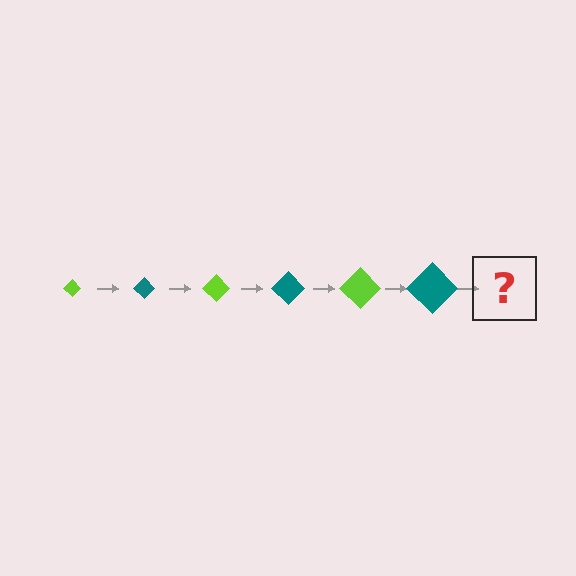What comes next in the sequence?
The next element should be a lime diamond, larger than the previous one.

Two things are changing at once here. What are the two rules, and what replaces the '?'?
The two rules are that the diamond grows larger each step and the color cycles through lime and teal. The '?' should be a lime diamond, larger than the previous one.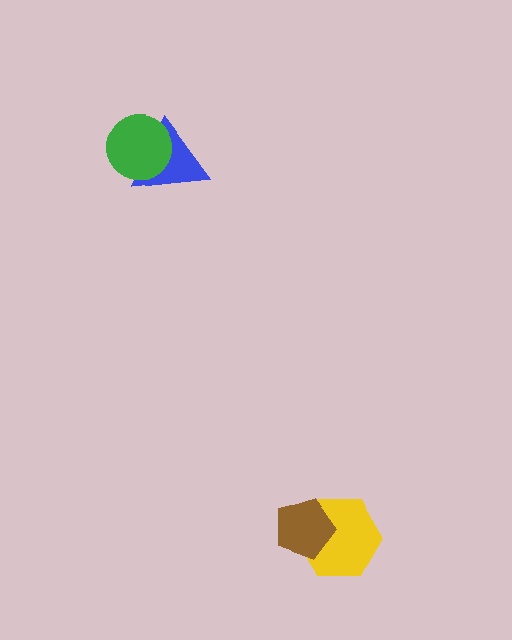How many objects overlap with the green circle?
1 object overlaps with the green circle.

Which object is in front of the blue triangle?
The green circle is in front of the blue triangle.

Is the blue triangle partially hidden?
Yes, it is partially covered by another shape.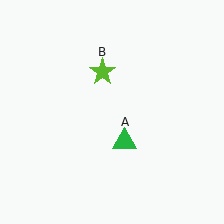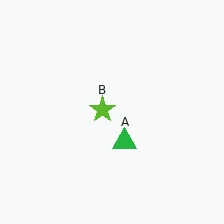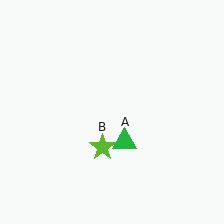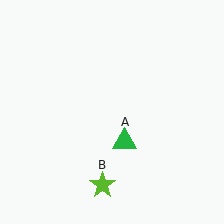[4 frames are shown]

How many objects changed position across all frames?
1 object changed position: lime star (object B).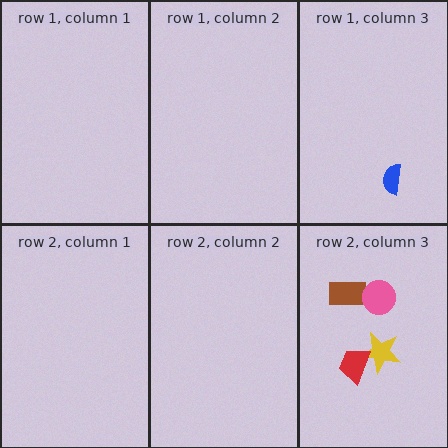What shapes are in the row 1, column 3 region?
The blue semicircle.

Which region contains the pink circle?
The row 2, column 3 region.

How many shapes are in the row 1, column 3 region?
1.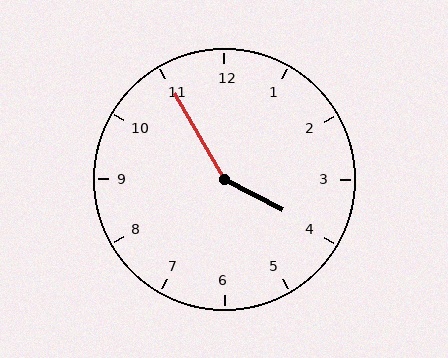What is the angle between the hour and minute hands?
Approximately 148 degrees.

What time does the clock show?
3:55.